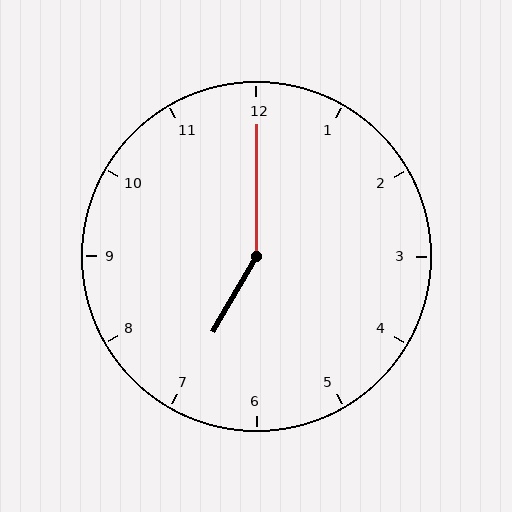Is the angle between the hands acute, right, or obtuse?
It is obtuse.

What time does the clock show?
7:00.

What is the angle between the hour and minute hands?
Approximately 150 degrees.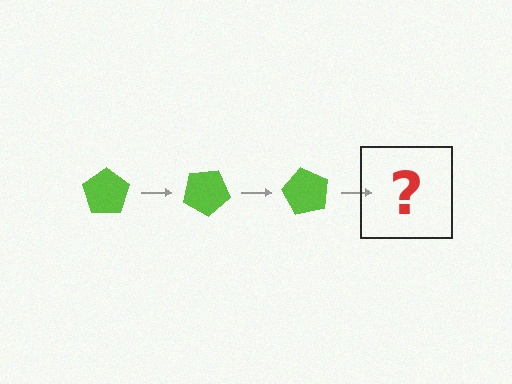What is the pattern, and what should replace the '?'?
The pattern is that the pentagon rotates 30 degrees each step. The '?' should be a lime pentagon rotated 90 degrees.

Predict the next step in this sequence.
The next step is a lime pentagon rotated 90 degrees.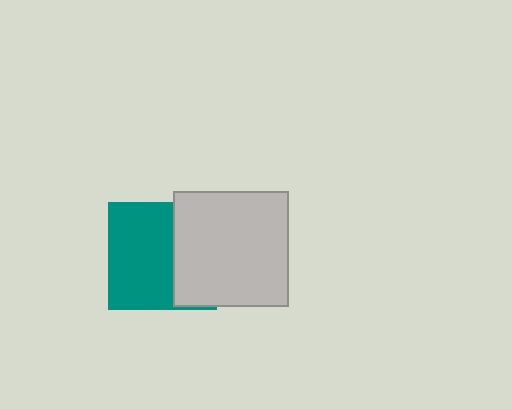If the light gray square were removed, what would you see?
You would see the complete teal square.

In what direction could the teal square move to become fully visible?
The teal square could move left. That would shift it out from behind the light gray square entirely.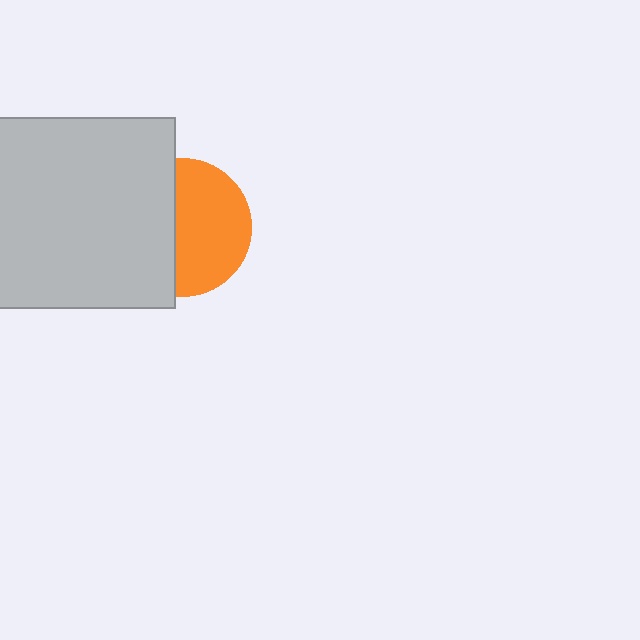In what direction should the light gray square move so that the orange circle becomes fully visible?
The light gray square should move left. That is the shortest direction to clear the overlap and leave the orange circle fully visible.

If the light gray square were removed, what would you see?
You would see the complete orange circle.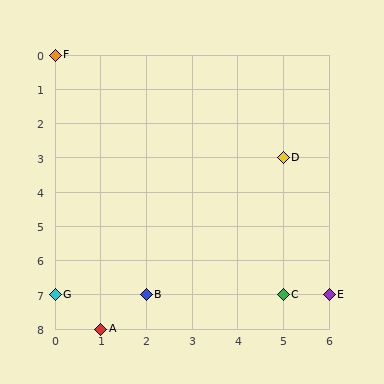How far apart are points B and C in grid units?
Points B and C are 3 columns apart.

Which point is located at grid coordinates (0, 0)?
Point F is at (0, 0).